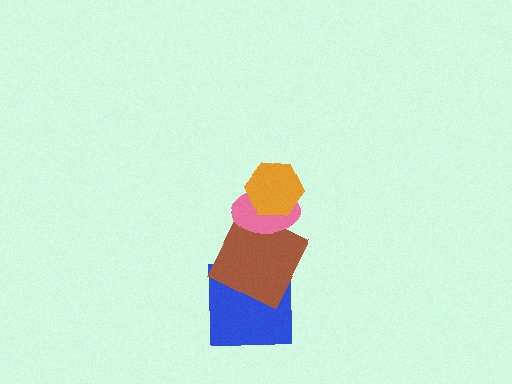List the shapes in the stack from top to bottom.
From top to bottom: the orange hexagon, the pink ellipse, the brown square, the blue square.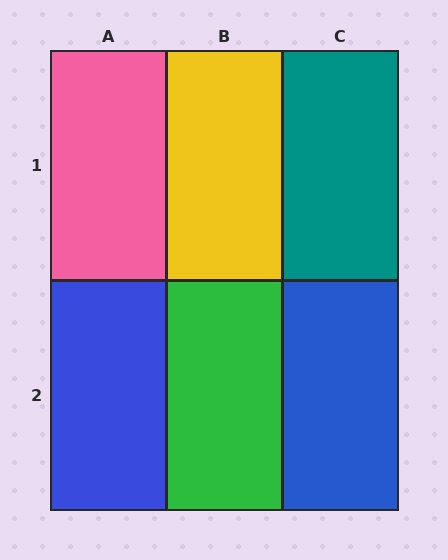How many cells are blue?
2 cells are blue.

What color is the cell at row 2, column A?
Blue.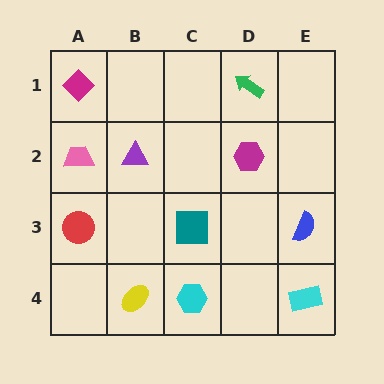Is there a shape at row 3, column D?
No, that cell is empty.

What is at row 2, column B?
A purple triangle.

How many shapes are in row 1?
2 shapes.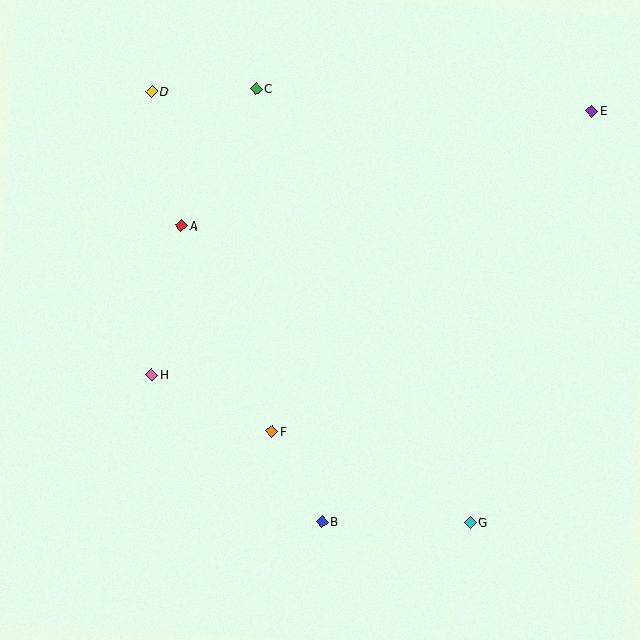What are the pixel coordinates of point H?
Point H is at (152, 375).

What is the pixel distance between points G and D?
The distance between G and D is 536 pixels.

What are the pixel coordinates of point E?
Point E is at (592, 111).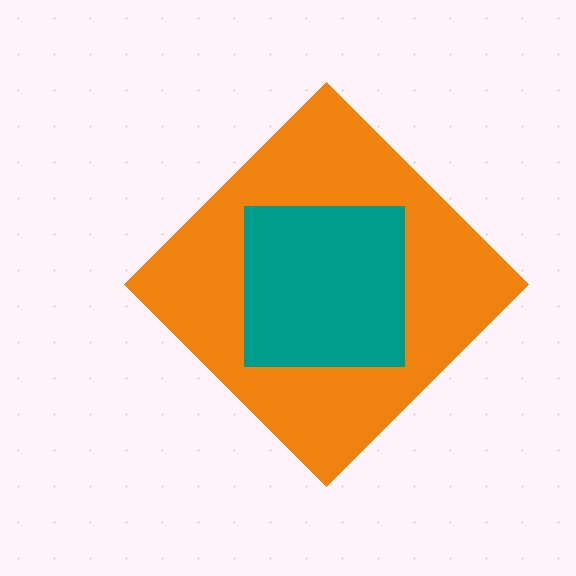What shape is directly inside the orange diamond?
The teal square.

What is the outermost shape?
The orange diamond.